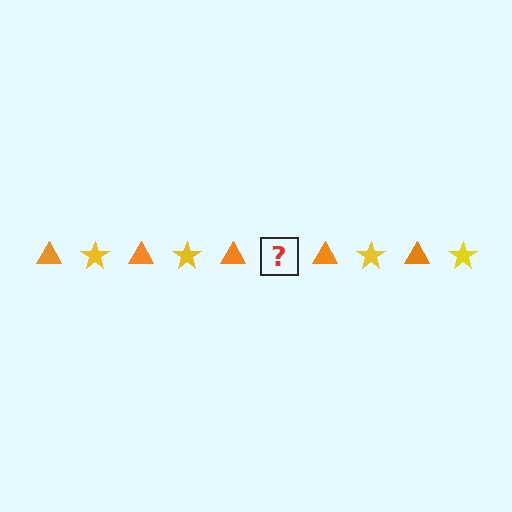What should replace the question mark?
The question mark should be replaced with a yellow star.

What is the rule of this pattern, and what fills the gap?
The rule is that the pattern alternates between orange triangle and yellow star. The gap should be filled with a yellow star.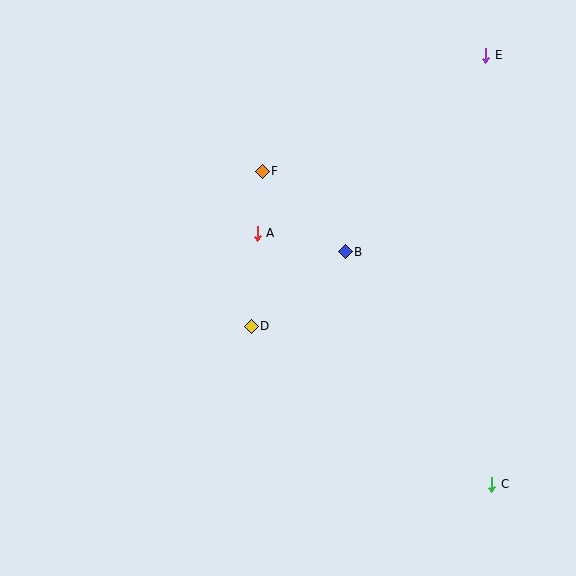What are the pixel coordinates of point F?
Point F is at (262, 171).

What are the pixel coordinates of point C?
Point C is at (492, 484).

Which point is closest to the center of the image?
Point D at (251, 326) is closest to the center.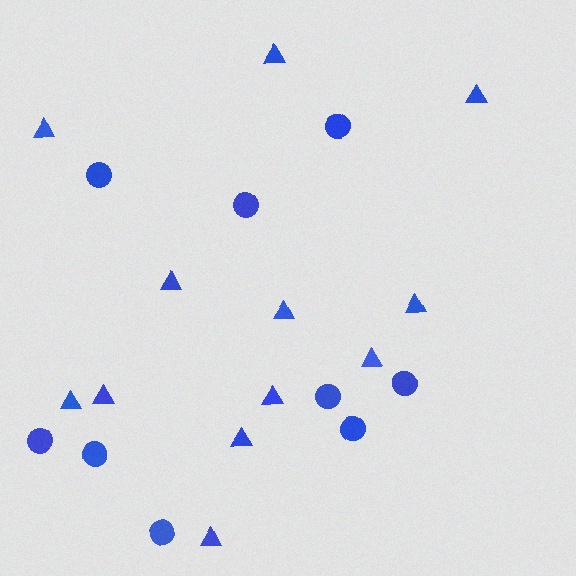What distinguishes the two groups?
There are 2 groups: one group of circles (9) and one group of triangles (12).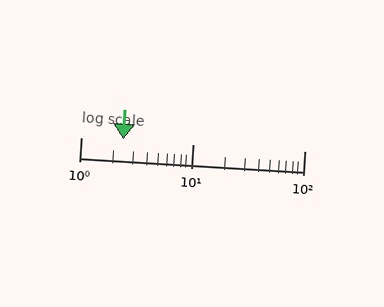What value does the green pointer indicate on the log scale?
The pointer indicates approximately 2.4.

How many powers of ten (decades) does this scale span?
The scale spans 2 decades, from 1 to 100.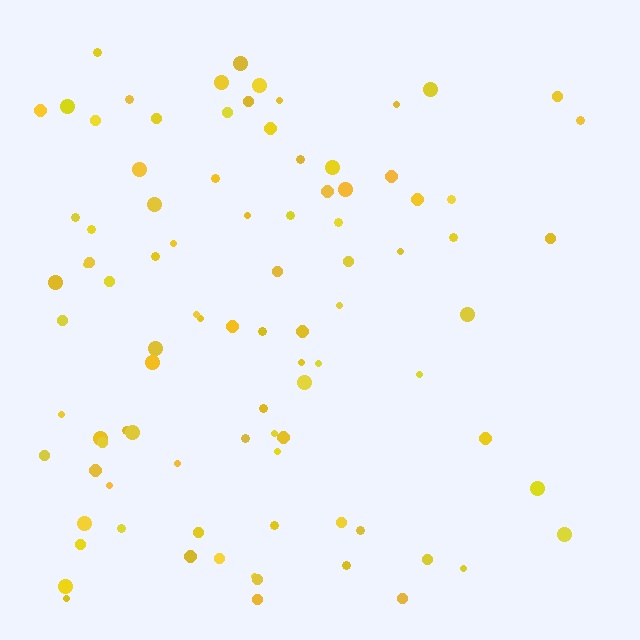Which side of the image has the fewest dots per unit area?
The right.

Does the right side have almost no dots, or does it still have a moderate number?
Still a moderate number, just noticeably fewer than the left.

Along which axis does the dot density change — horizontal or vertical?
Horizontal.